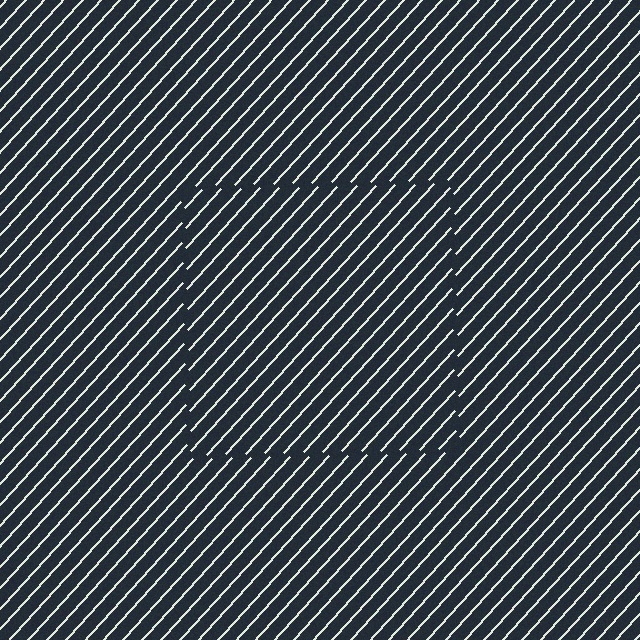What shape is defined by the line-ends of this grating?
An illusory square. The interior of the shape contains the same grating, shifted by half a period — the contour is defined by the phase discontinuity where line-ends from the inner and outer gratings abut.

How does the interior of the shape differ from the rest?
The interior of the shape contains the same grating, shifted by half a period — the contour is defined by the phase discontinuity where line-ends from the inner and outer gratings abut.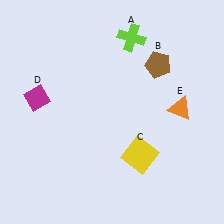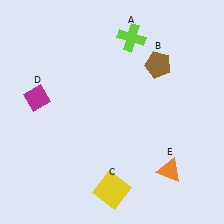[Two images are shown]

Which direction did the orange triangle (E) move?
The orange triangle (E) moved down.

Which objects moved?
The objects that moved are: the yellow square (C), the orange triangle (E).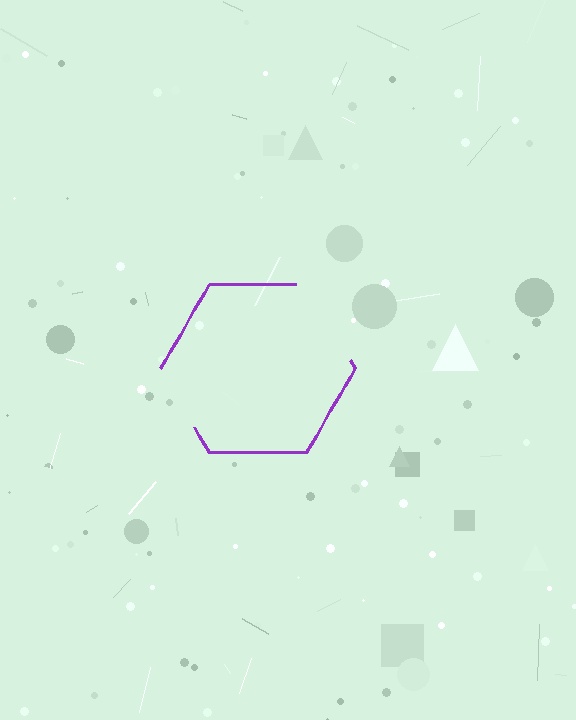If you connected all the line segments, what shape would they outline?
They would outline a hexagon.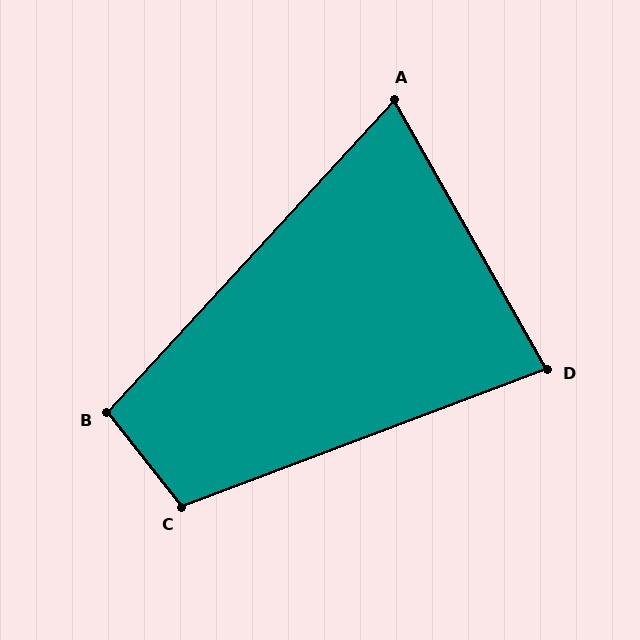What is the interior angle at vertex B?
Approximately 99 degrees (obtuse).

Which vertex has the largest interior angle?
C, at approximately 108 degrees.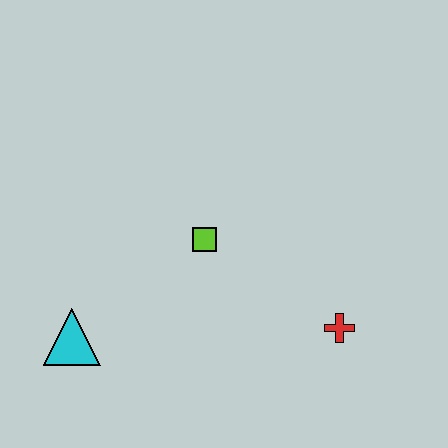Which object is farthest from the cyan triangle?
The red cross is farthest from the cyan triangle.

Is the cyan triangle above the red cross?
No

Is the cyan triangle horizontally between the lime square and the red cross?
No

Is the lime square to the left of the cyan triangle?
No